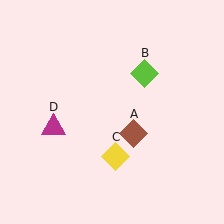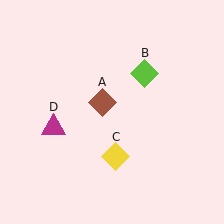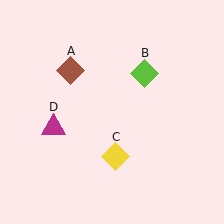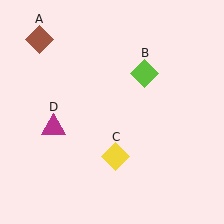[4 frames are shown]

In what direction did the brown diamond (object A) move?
The brown diamond (object A) moved up and to the left.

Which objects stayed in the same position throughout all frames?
Lime diamond (object B) and yellow diamond (object C) and magenta triangle (object D) remained stationary.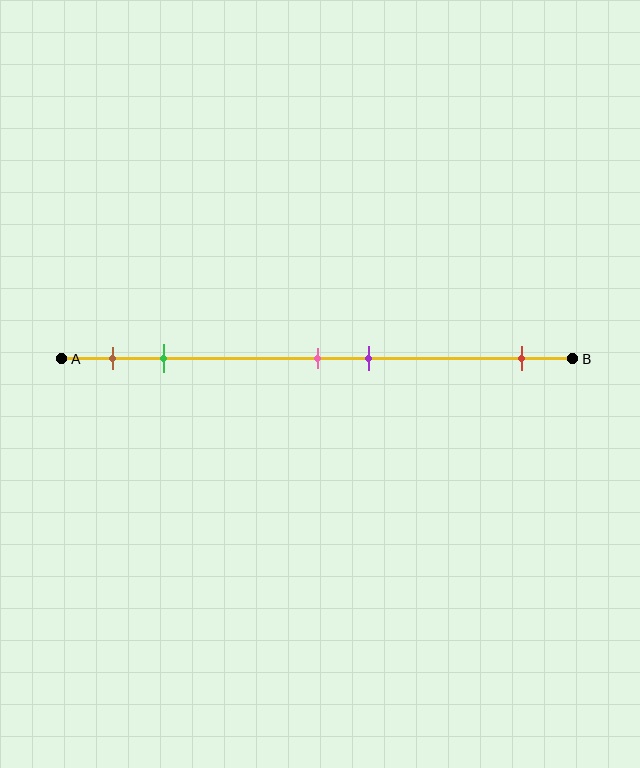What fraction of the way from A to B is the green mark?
The green mark is approximately 20% (0.2) of the way from A to B.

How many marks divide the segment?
There are 5 marks dividing the segment.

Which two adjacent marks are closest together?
The pink and purple marks are the closest adjacent pair.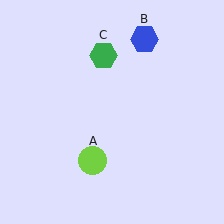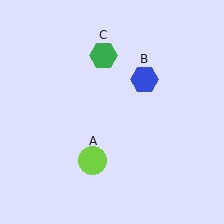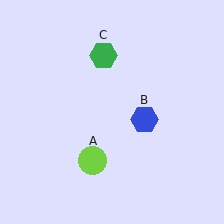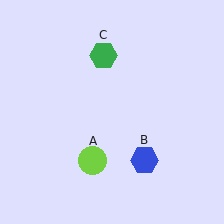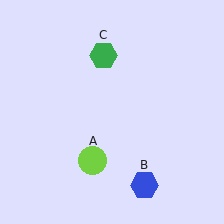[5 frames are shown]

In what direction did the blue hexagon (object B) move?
The blue hexagon (object B) moved down.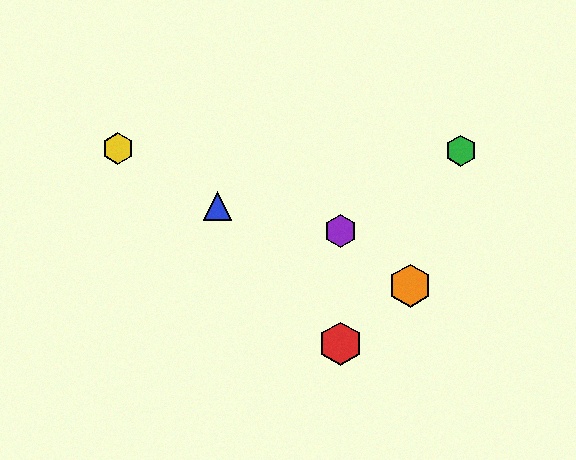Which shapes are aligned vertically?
The red hexagon, the purple hexagon are aligned vertically.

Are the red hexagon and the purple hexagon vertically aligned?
Yes, both are at x≈340.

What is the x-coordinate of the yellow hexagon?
The yellow hexagon is at x≈118.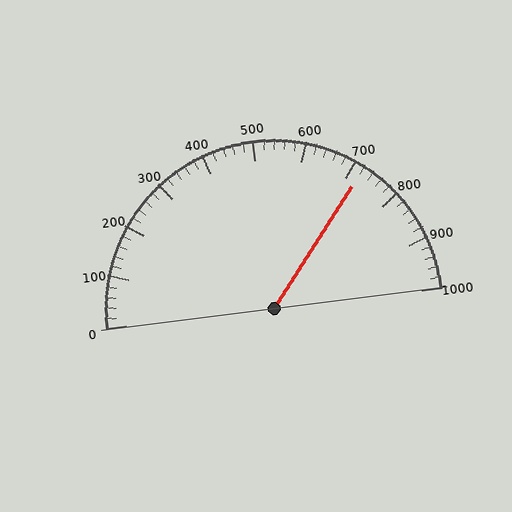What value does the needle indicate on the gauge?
The needle indicates approximately 720.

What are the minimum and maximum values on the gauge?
The gauge ranges from 0 to 1000.